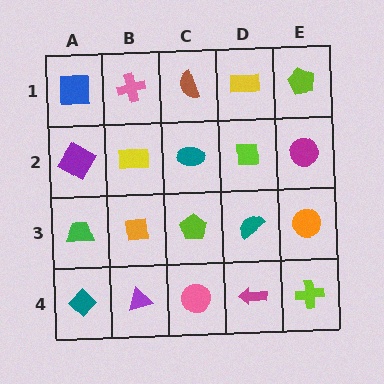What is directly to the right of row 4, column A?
A purple triangle.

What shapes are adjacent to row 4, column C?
A lime pentagon (row 3, column C), a purple triangle (row 4, column B), a magenta arrow (row 4, column D).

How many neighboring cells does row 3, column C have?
4.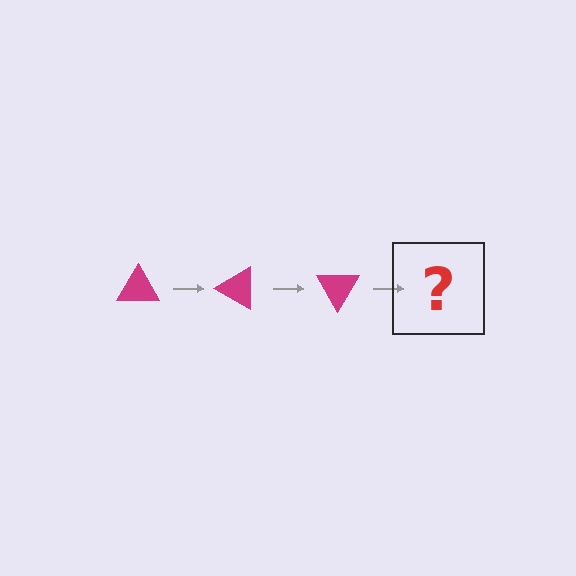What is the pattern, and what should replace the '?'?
The pattern is that the triangle rotates 30 degrees each step. The '?' should be a magenta triangle rotated 90 degrees.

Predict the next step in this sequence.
The next step is a magenta triangle rotated 90 degrees.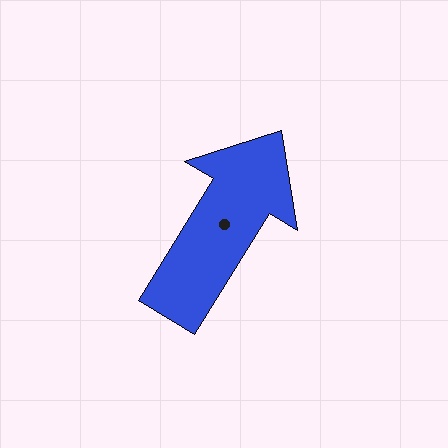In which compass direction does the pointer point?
Northeast.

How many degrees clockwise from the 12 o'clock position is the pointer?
Approximately 31 degrees.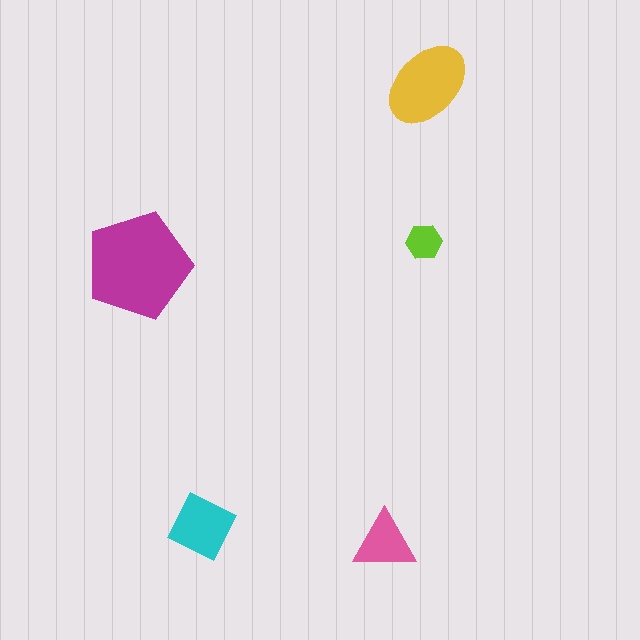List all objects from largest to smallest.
The magenta pentagon, the yellow ellipse, the cyan diamond, the pink triangle, the lime hexagon.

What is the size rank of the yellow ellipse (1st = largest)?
2nd.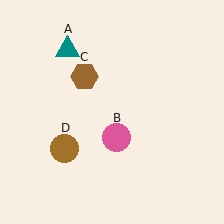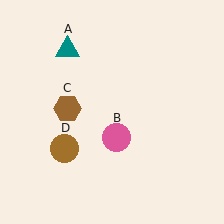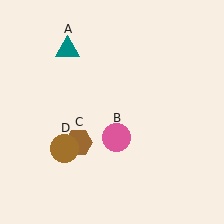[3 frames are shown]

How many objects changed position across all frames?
1 object changed position: brown hexagon (object C).